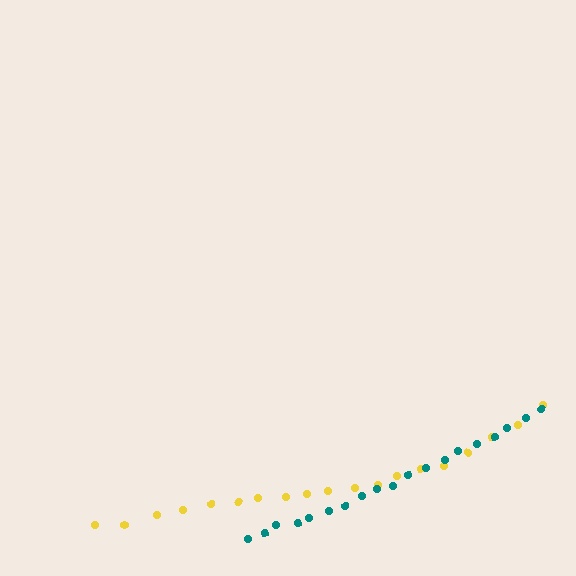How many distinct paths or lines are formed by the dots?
There are 2 distinct paths.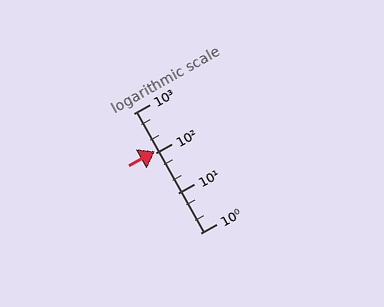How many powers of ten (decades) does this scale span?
The scale spans 3 decades, from 1 to 1000.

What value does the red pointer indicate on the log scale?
The pointer indicates approximately 110.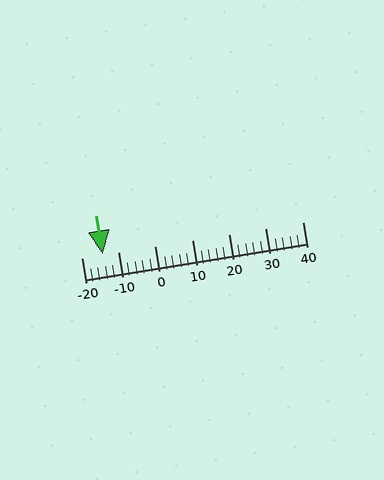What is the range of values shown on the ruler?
The ruler shows values from -20 to 40.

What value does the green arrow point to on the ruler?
The green arrow points to approximately -14.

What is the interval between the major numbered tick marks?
The major tick marks are spaced 10 units apart.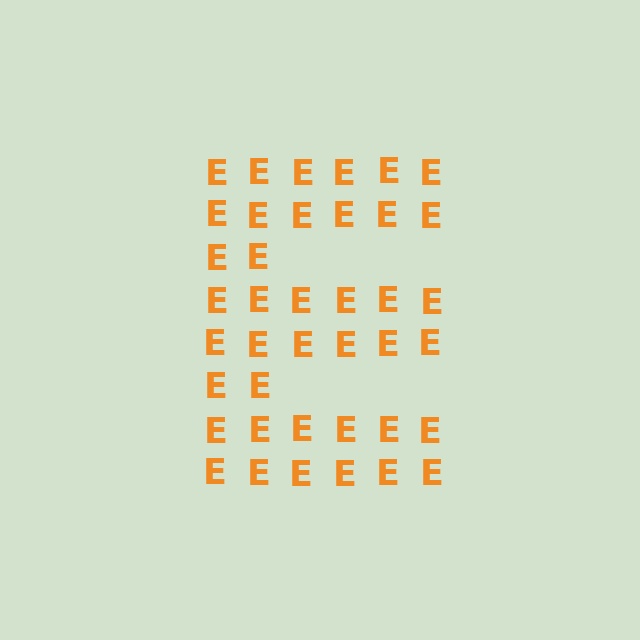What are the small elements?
The small elements are letter E's.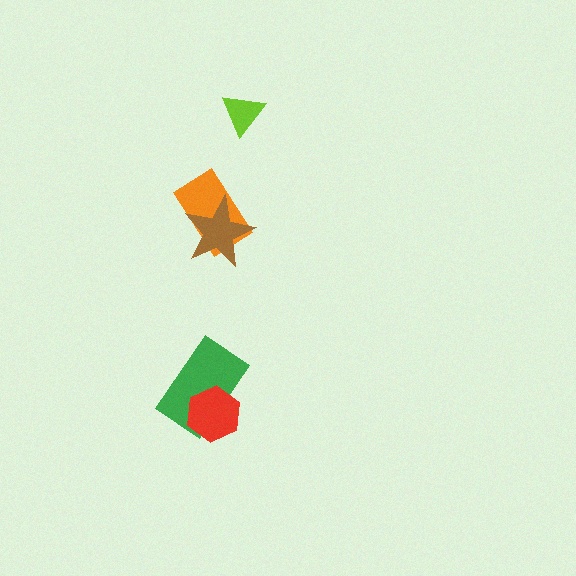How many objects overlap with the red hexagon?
1 object overlaps with the red hexagon.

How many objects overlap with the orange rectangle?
1 object overlaps with the orange rectangle.